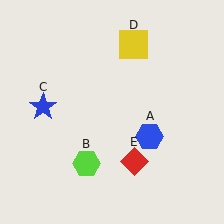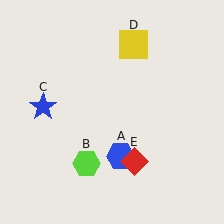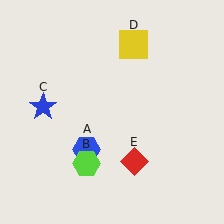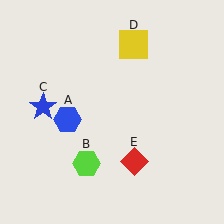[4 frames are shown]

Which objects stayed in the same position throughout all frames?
Lime hexagon (object B) and blue star (object C) and yellow square (object D) and red diamond (object E) remained stationary.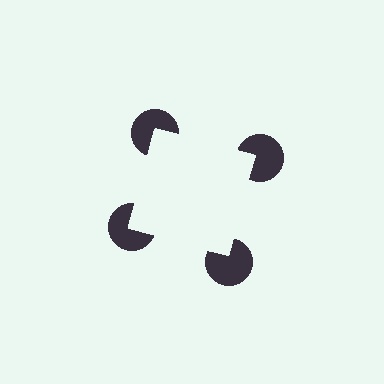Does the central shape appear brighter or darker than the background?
It typically appears slightly brighter than the background, even though no actual brightness change is drawn.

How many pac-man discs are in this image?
There are 4 — one at each vertex of the illusory square.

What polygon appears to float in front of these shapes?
An illusory square — its edges are inferred from the aligned wedge cuts in the pac-man discs, not physically drawn.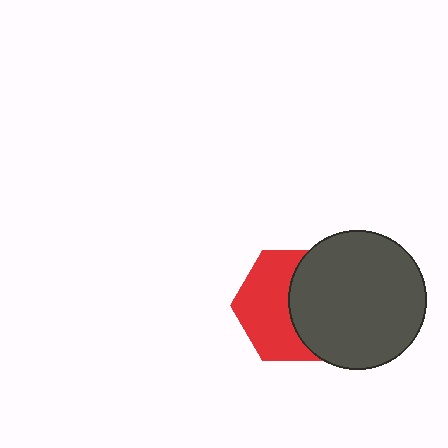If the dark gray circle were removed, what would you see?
You would see the complete red hexagon.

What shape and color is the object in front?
The object in front is a dark gray circle.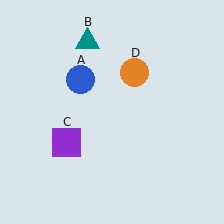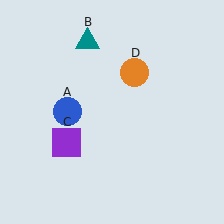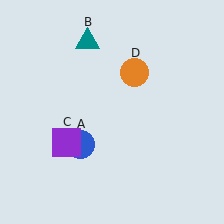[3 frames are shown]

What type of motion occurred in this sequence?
The blue circle (object A) rotated counterclockwise around the center of the scene.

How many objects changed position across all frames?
1 object changed position: blue circle (object A).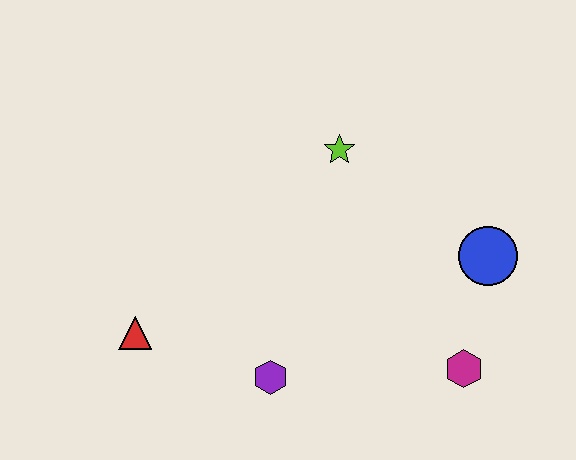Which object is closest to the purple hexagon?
The red triangle is closest to the purple hexagon.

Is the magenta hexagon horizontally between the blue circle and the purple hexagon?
Yes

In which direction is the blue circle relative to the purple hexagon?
The blue circle is to the right of the purple hexagon.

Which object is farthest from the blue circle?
The red triangle is farthest from the blue circle.